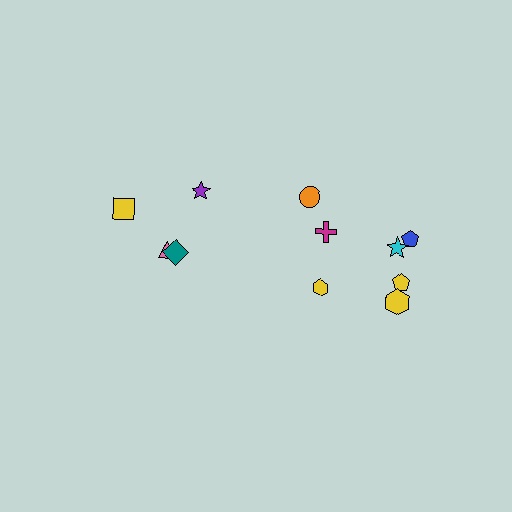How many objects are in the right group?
There are 7 objects.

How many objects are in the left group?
There are 4 objects.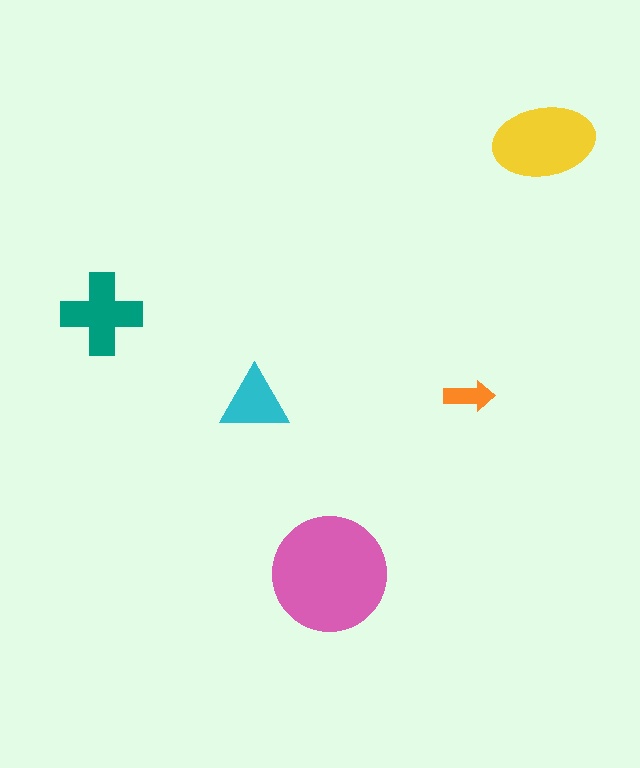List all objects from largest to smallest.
The pink circle, the yellow ellipse, the teal cross, the cyan triangle, the orange arrow.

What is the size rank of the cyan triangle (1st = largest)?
4th.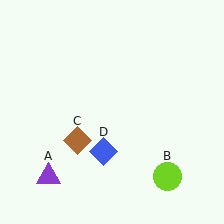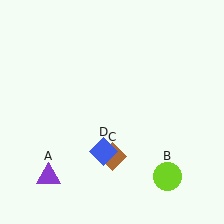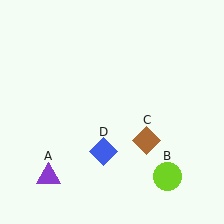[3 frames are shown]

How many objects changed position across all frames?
1 object changed position: brown diamond (object C).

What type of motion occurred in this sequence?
The brown diamond (object C) rotated counterclockwise around the center of the scene.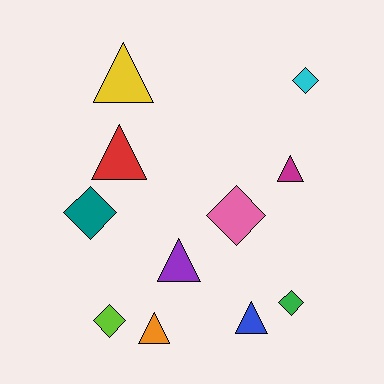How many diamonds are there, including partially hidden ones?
There are 5 diamonds.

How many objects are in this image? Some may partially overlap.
There are 11 objects.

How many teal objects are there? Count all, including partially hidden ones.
There is 1 teal object.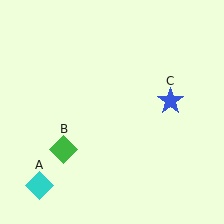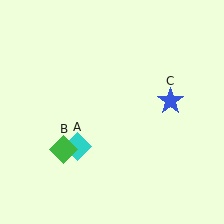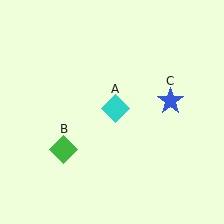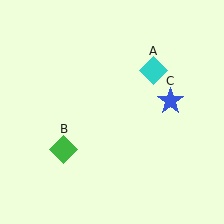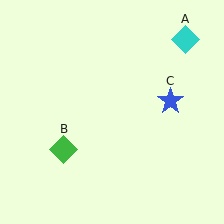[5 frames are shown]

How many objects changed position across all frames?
1 object changed position: cyan diamond (object A).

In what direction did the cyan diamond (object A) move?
The cyan diamond (object A) moved up and to the right.